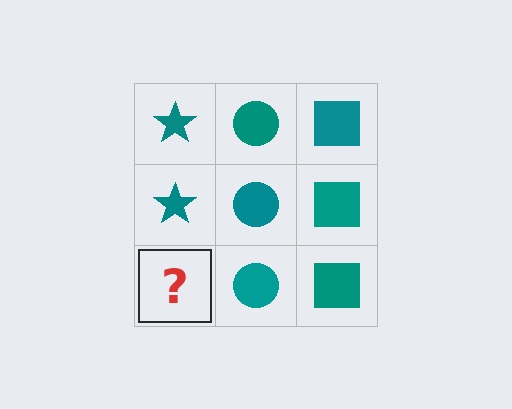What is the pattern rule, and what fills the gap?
The rule is that each column has a consistent shape. The gap should be filled with a teal star.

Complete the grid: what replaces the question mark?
The question mark should be replaced with a teal star.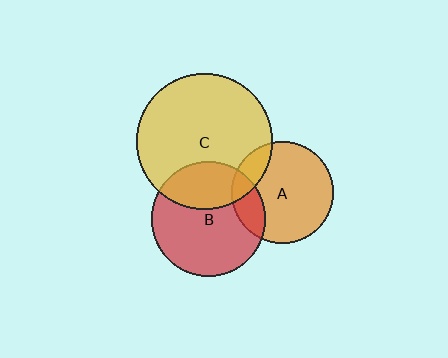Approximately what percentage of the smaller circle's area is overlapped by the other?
Approximately 15%.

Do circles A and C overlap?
Yes.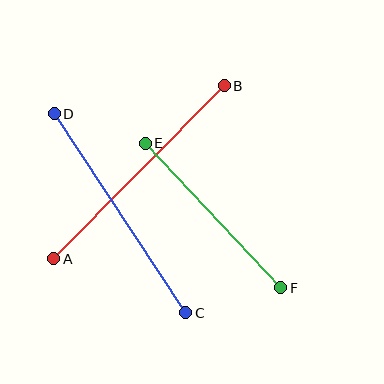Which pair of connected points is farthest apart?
Points A and B are farthest apart.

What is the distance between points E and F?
The distance is approximately 198 pixels.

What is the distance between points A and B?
The distance is approximately 243 pixels.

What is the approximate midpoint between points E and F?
The midpoint is at approximately (213, 216) pixels.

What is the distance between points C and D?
The distance is approximately 239 pixels.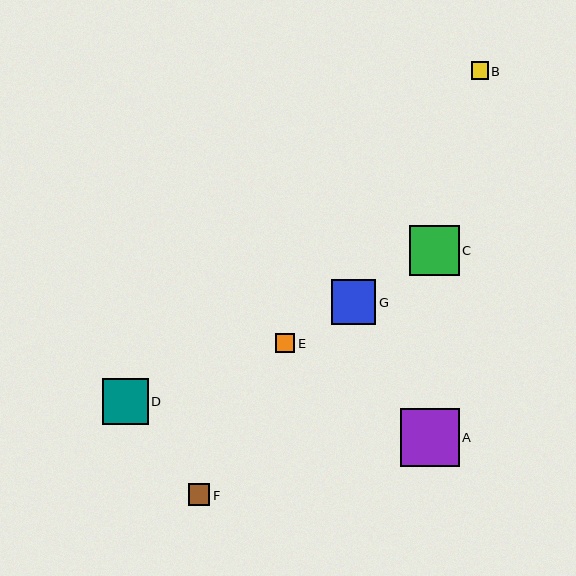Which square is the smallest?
Square B is the smallest with a size of approximately 17 pixels.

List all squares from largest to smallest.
From largest to smallest: A, C, D, G, F, E, B.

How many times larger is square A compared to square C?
Square A is approximately 1.2 times the size of square C.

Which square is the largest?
Square A is the largest with a size of approximately 59 pixels.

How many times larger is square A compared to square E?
Square A is approximately 3.0 times the size of square E.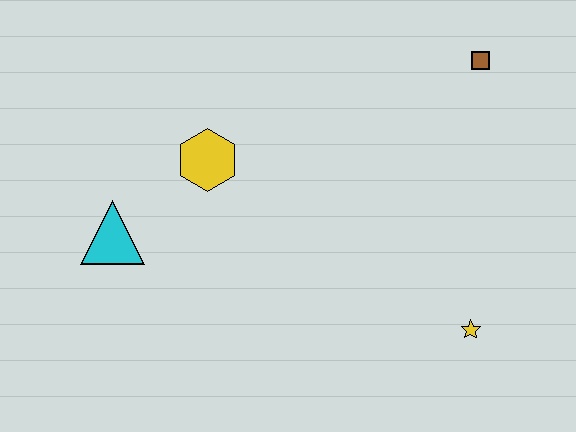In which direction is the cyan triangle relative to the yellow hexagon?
The cyan triangle is to the left of the yellow hexagon.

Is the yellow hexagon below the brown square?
Yes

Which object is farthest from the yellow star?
The cyan triangle is farthest from the yellow star.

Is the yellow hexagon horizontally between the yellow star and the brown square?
No